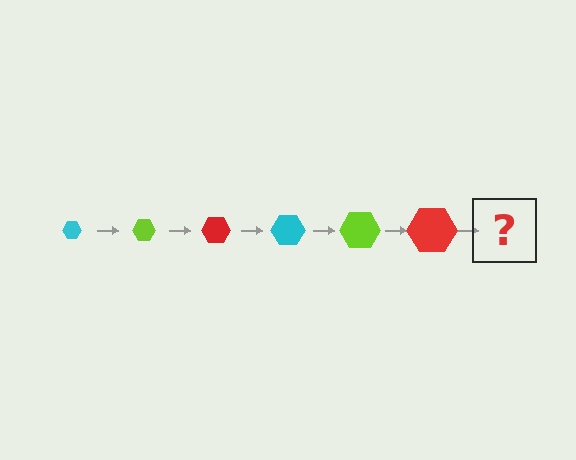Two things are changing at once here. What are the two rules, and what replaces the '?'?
The two rules are that the hexagon grows larger each step and the color cycles through cyan, lime, and red. The '?' should be a cyan hexagon, larger than the previous one.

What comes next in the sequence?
The next element should be a cyan hexagon, larger than the previous one.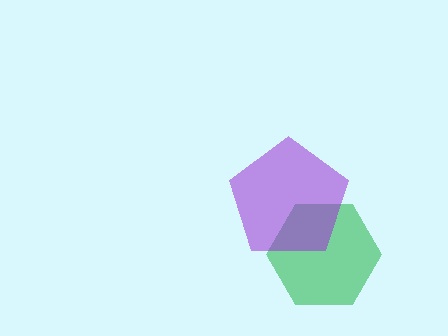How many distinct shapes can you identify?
There are 2 distinct shapes: a green hexagon, a purple pentagon.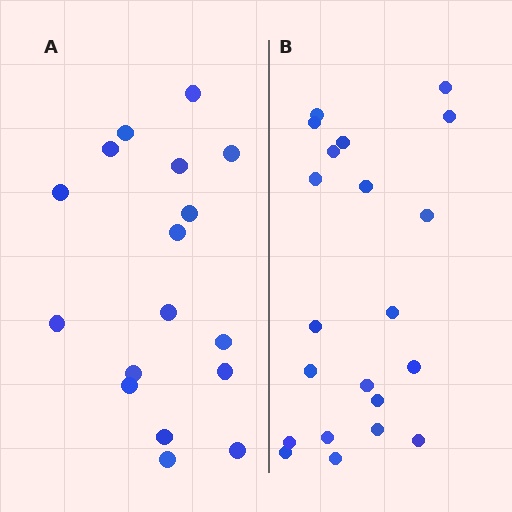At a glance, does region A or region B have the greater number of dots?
Region B (the right region) has more dots.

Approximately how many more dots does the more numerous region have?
Region B has about 4 more dots than region A.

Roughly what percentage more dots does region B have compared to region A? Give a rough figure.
About 25% more.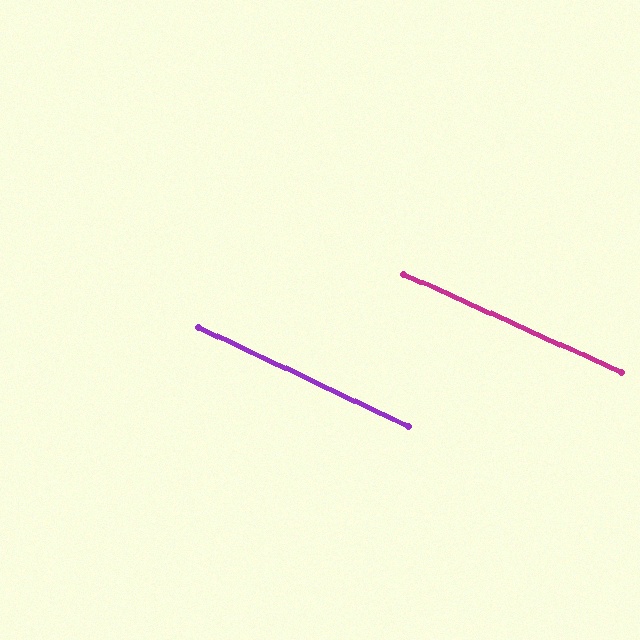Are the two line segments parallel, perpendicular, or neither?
Parallel — their directions differ by only 1.2°.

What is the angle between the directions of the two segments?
Approximately 1 degree.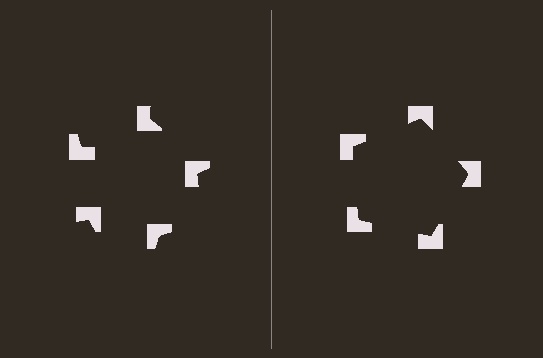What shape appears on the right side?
An illusory pentagon.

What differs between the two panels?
The notched squares are positioned identically on both sides; only the wedge orientations differ. On the right they align to a pentagon; on the left they are misaligned.